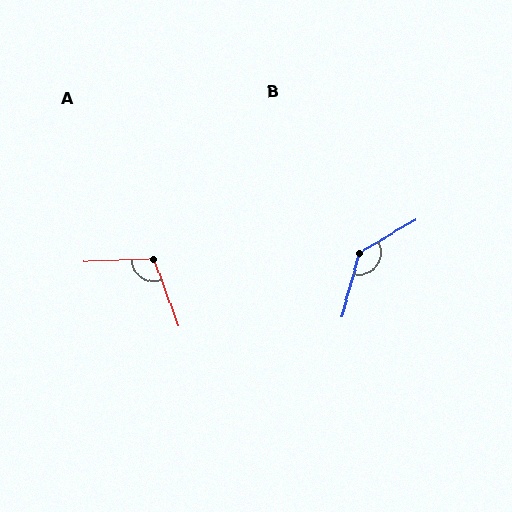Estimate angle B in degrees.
Approximately 135 degrees.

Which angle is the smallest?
A, at approximately 109 degrees.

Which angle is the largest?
B, at approximately 135 degrees.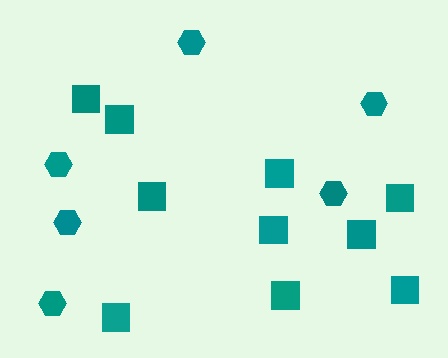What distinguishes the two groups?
There are 2 groups: one group of squares (10) and one group of hexagons (6).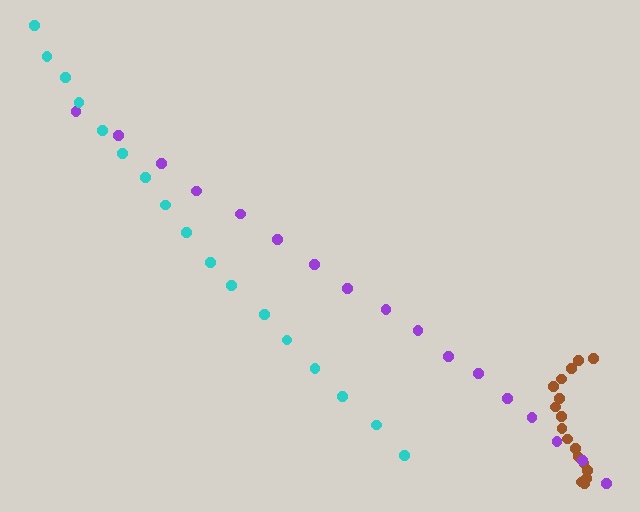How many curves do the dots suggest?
There are 3 distinct paths.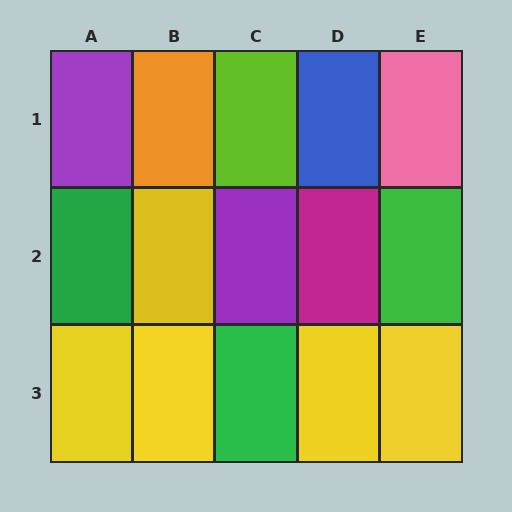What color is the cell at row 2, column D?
Magenta.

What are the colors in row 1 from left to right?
Purple, orange, lime, blue, pink.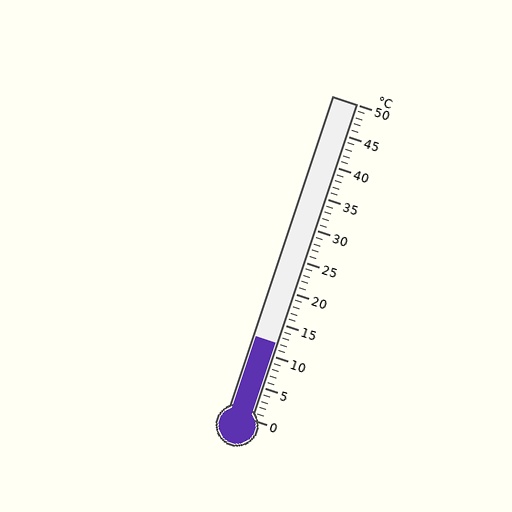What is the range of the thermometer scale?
The thermometer scale ranges from 0°C to 50°C.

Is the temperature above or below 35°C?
The temperature is below 35°C.